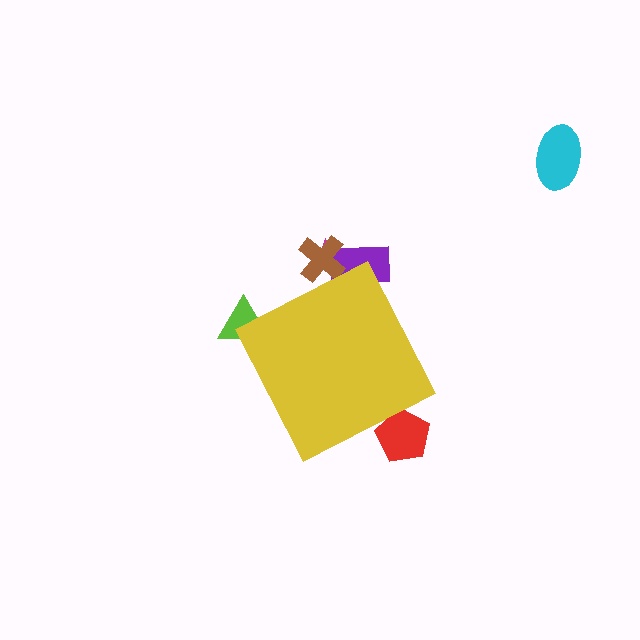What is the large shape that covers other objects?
A yellow diamond.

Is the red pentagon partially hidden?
Yes, the red pentagon is partially hidden behind the yellow diamond.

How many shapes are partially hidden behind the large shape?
5 shapes are partially hidden.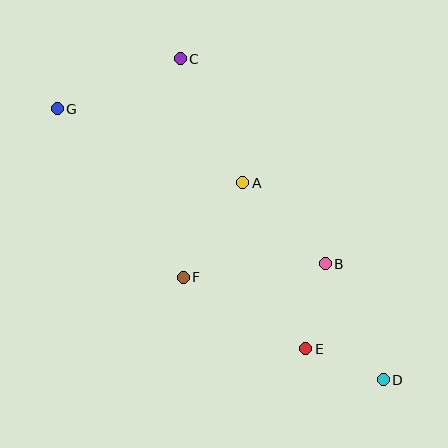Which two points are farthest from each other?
Points D and G are farthest from each other.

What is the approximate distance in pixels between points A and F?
The distance between A and F is approximately 111 pixels.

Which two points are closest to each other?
Points D and E are closest to each other.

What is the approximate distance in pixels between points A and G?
The distance between A and G is approximately 200 pixels.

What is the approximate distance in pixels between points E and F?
The distance between E and F is approximately 142 pixels.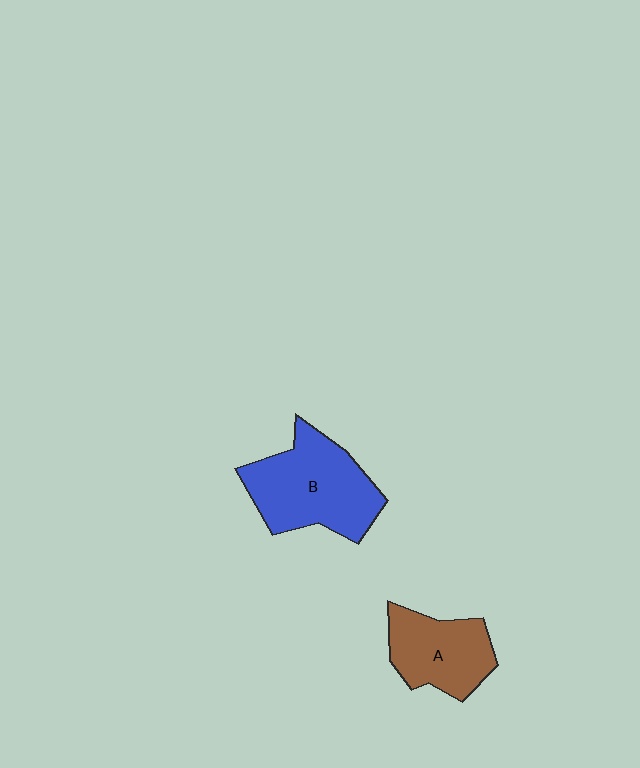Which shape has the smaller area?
Shape A (brown).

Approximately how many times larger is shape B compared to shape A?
Approximately 1.4 times.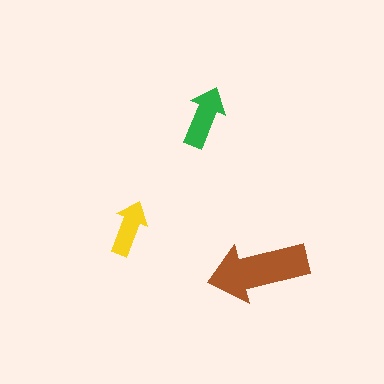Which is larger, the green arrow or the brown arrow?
The brown one.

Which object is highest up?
The green arrow is topmost.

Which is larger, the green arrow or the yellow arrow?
The green one.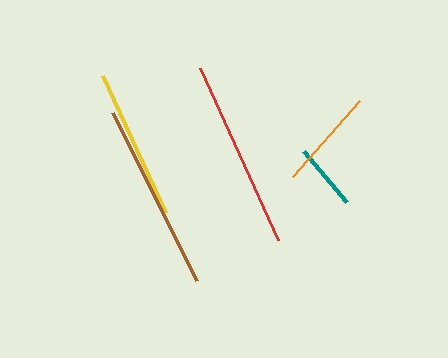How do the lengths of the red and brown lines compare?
The red and brown lines are approximately the same length.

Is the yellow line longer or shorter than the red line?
The red line is longer than the yellow line.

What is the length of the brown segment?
The brown segment is approximately 189 pixels long.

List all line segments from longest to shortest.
From longest to shortest: red, brown, yellow, orange, teal.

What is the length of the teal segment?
The teal segment is approximately 67 pixels long.